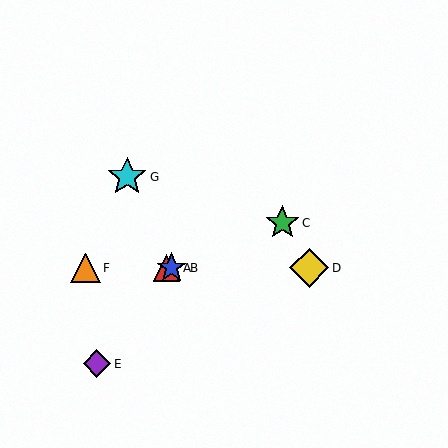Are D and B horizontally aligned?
Yes, both are at y≈268.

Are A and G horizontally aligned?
No, A is at y≈268 and G is at y≈177.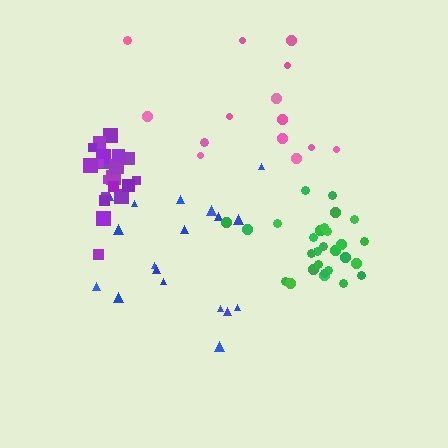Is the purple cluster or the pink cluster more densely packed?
Purple.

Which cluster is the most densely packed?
Purple.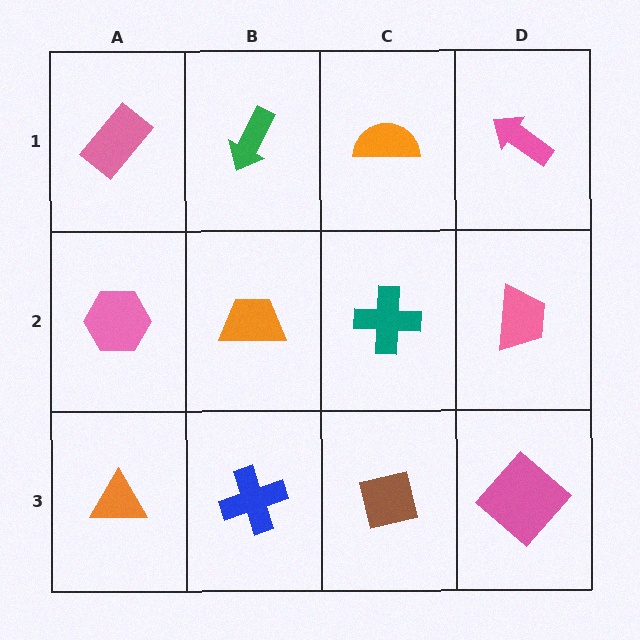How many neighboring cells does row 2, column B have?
4.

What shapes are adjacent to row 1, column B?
An orange trapezoid (row 2, column B), a pink rectangle (row 1, column A), an orange semicircle (row 1, column C).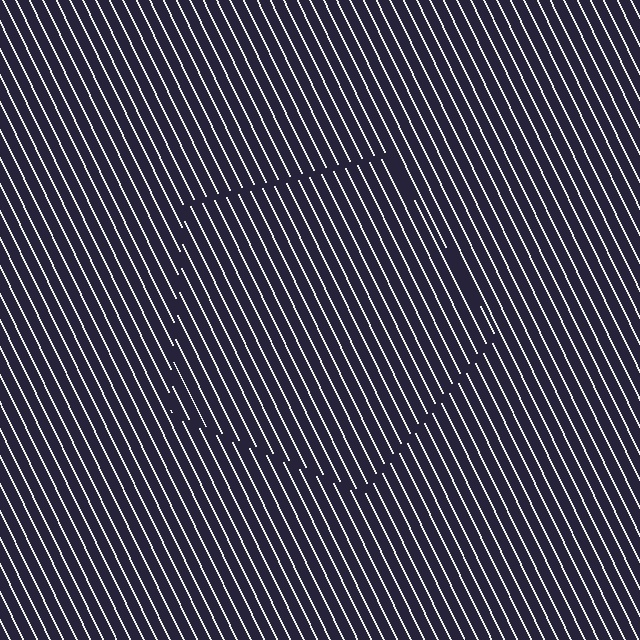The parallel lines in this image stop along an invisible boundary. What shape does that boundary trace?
An illusory pentagon. The interior of the shape contains the same grating, shifted by half a period — the contour is defined by the phase discontinuity where line-ends from the inner and outer gratings abut.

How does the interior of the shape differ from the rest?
The interior of the shape contains the same grating, shifted by half a period — the contour is defined by the phase discontinuity where line-ends from the inner and outer gratings abut.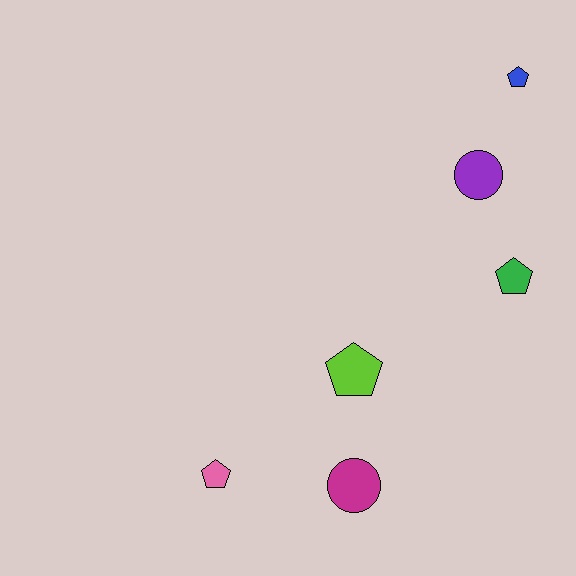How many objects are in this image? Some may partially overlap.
There are 6 objects.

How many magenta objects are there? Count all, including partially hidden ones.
There is 1 magenta object.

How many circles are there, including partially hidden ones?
There are 2 circles.